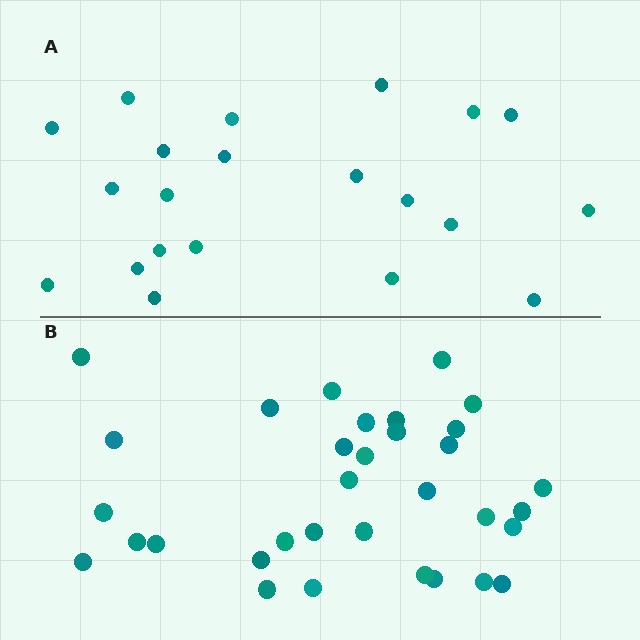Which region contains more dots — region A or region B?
Region B (the bottom region) has more dots.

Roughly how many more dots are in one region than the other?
Region B has roughly 12 or so more dots than region A.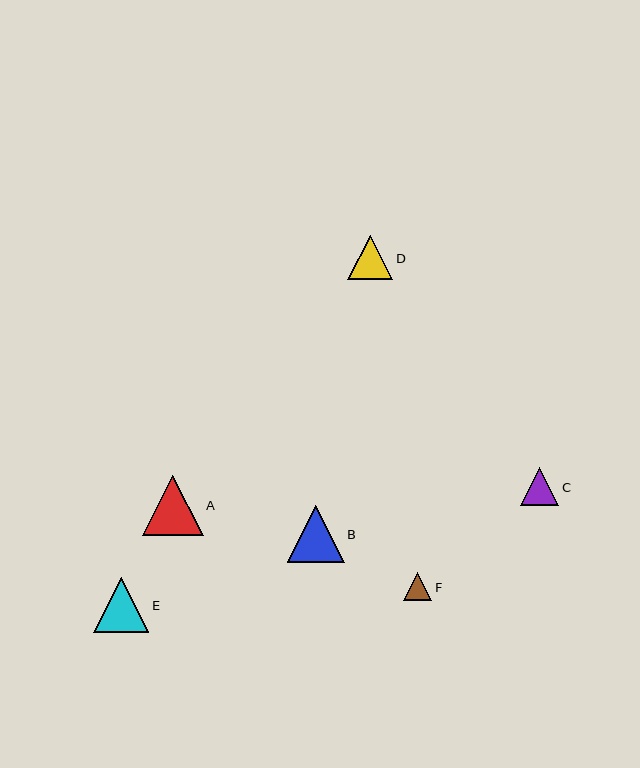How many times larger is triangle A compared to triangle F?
Triangle A is approximately 2.2 times the size of triangle F.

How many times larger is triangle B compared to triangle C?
Triangle B is approximately 1.5 times the size of triangle C.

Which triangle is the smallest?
Triangle F is the smallest with a size of approximately 28 pixels.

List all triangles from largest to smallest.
From largest to smallest: A, B, E, D, C, F.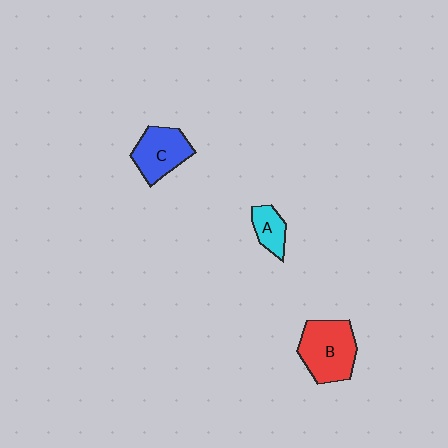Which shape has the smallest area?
Shape A (cyan).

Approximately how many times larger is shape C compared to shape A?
Approximately 1.8 times.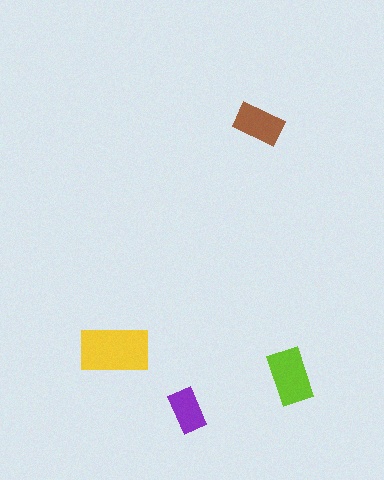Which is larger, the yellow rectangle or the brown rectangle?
The yellow one.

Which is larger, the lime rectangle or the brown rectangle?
The lime one.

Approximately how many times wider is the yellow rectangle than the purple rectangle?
About 1.5 times wider.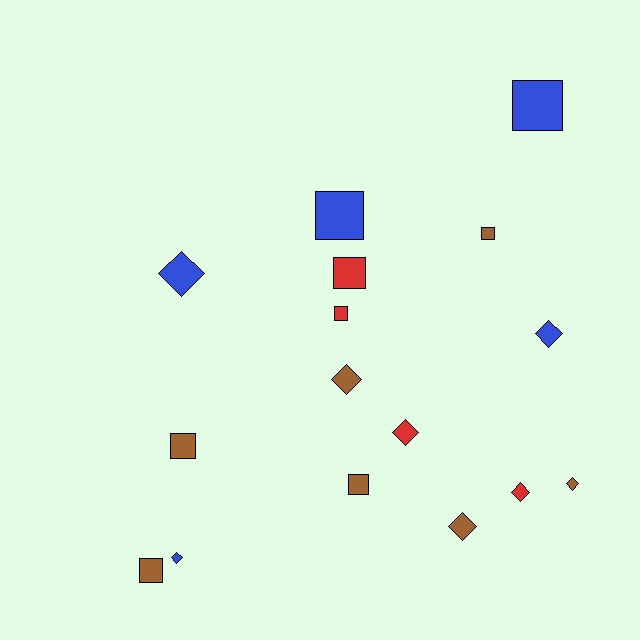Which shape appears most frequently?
Diamond, with 8 objects.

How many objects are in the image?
There are 16 objects.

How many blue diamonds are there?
There are 3 blue diamonds.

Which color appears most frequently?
Brown, with 7 objects.